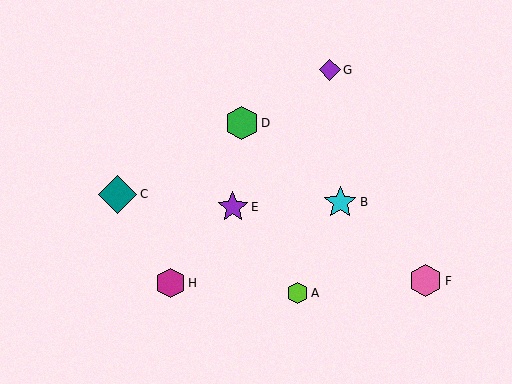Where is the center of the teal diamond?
The center of the teal diamond is at (118, 194).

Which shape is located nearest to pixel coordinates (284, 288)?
The lime hexagon (labeled A) at (298, 293) is nearest to that location.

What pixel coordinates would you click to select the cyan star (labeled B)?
Click at (340, 202) to select the cyan star B.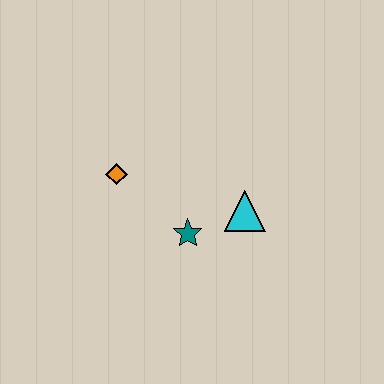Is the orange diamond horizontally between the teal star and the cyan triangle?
No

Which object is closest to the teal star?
The cyan triangle is closest to the teal star.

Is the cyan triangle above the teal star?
Yes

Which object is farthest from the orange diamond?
The cyan triangle is farthest from the orange diamond.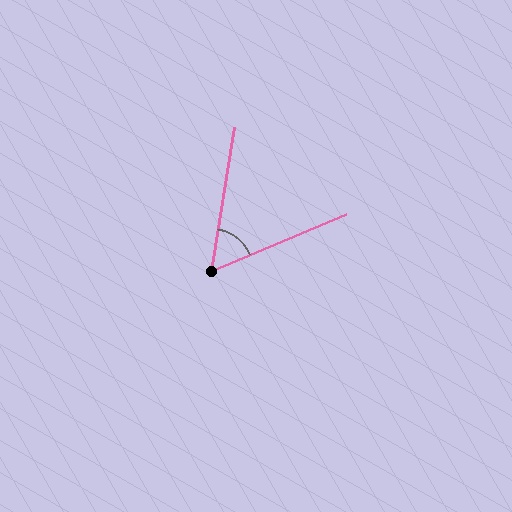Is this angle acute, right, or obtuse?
It is acute.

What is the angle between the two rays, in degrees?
Approximately 58 degrees.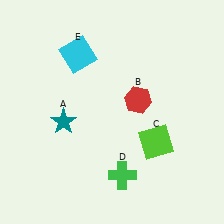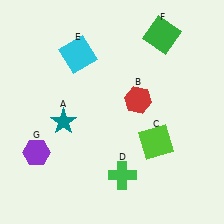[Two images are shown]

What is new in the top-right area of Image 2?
A green square (F) was added in the top-right area of Image 2.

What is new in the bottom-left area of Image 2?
A purple hexagon (G) was added in the bottom-left area of Image 2.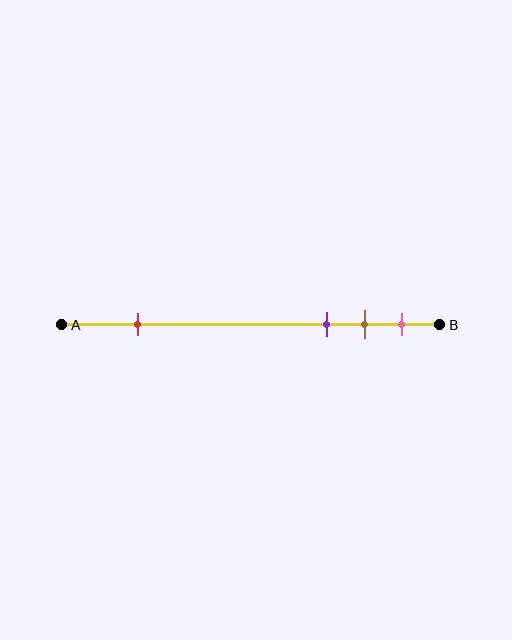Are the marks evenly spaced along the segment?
No, the marks are not evenly spaced.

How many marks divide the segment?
There are 4 marks dividing the segment.